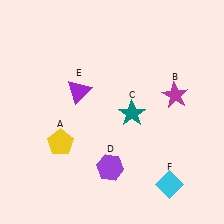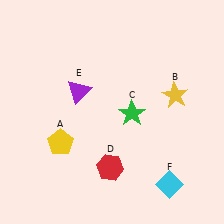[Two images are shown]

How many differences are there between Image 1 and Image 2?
There are 3 differences between the two images.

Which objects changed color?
B changed from magenta to yellow. C changed from teal to green. D changed from purple to red.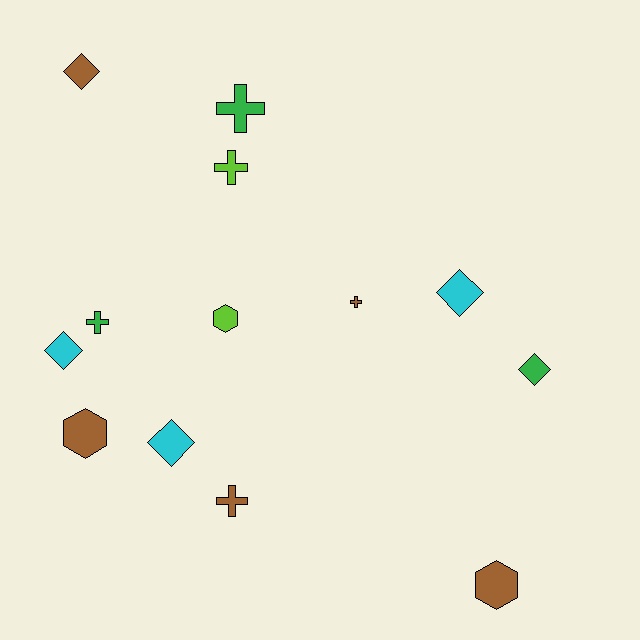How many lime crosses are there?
There is 1 lime cross.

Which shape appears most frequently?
Diamond, with 5 objects.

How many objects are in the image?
There are 13 objects.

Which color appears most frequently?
Brown, with 5 objects.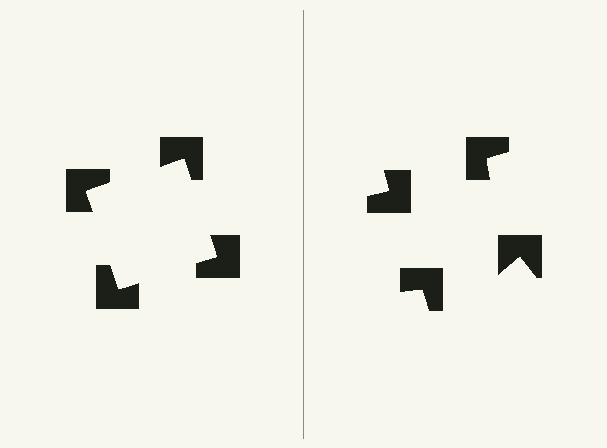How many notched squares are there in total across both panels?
8 — 4 on each side.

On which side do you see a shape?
An illusory square appears on the left side. On the right side the wedge cuts are rotated, so no coherent shape forms.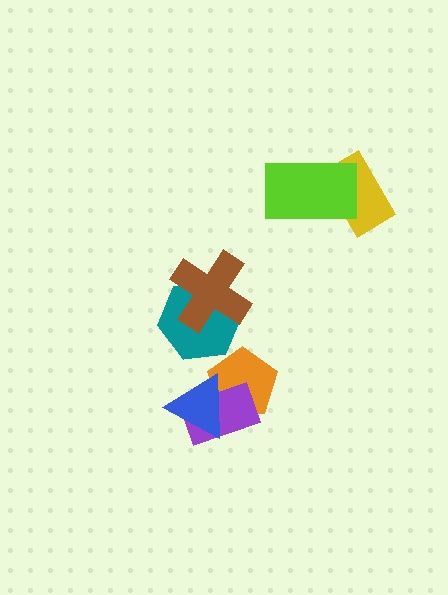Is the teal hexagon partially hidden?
Yes, it is partially covered by another shape.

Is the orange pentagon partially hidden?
Yes, it is partially covered by another shape.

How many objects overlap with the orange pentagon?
2 objects overlap with the orange pentagon.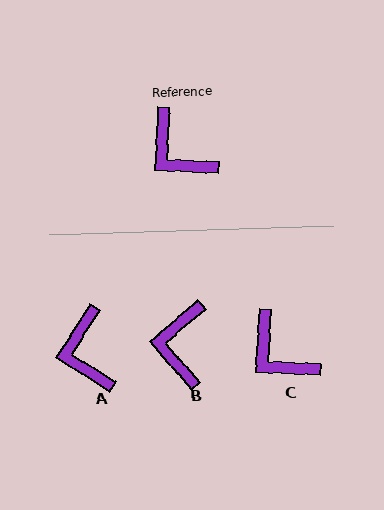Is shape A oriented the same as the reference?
No, it is off by about 29 degrees.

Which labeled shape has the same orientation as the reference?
C.